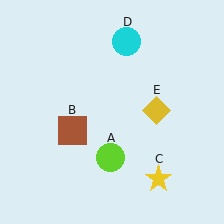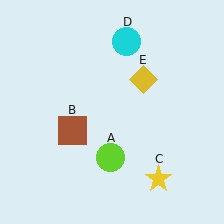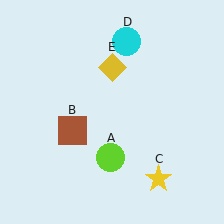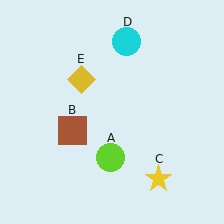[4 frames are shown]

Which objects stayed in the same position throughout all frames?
Lime circle (object A) and brown square (object B) and yellow star (object C) and cyan circle (object D) remained stationary.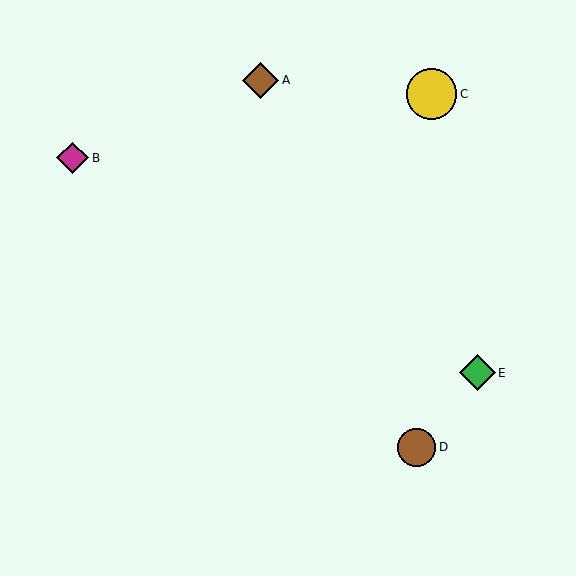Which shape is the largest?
The yellow circle (labeled C) is the largest.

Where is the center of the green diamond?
The center of the green diamond is at (477, 373).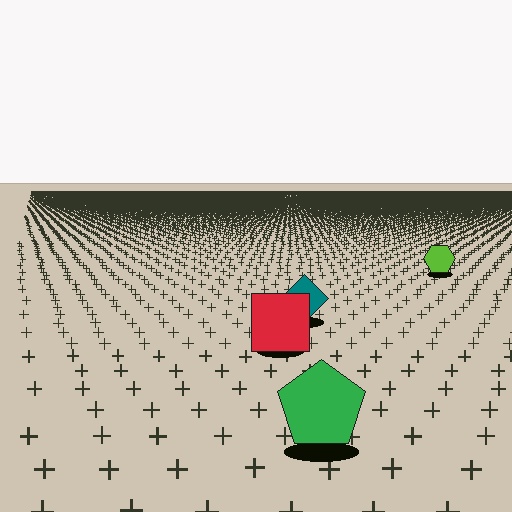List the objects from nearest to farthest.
From nearest to farthest: the green pentagon, the red square, the teal diamond, the lime hexagon.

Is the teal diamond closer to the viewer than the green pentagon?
No. The green pentagon is closer — you can tell from the texture gradient: the ground texture is coarser near it.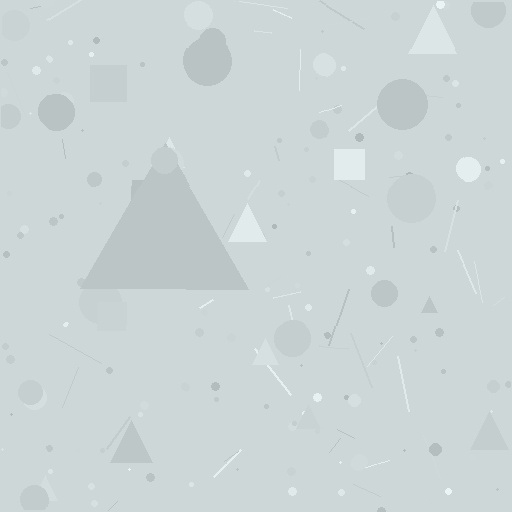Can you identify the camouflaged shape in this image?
The camouflaged shape is a triangle.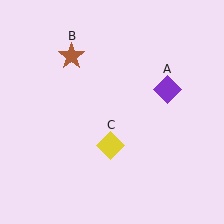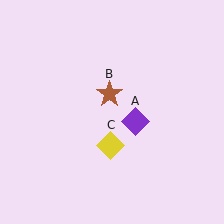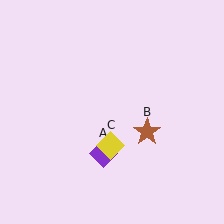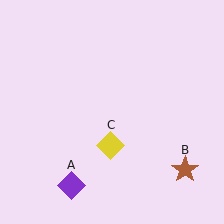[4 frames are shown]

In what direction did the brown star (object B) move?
The brown star (object B) moved down and to the right.